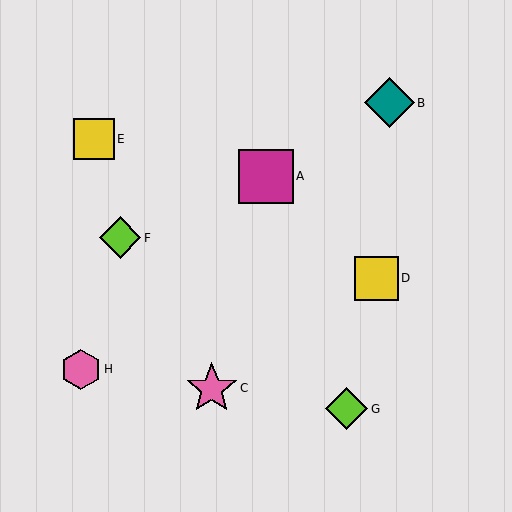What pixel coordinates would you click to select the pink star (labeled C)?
Click at (212, 388) to select the pink star C.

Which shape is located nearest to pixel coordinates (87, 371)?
The pink hexagon (labeled H) at (81, 369) is nearest to that location.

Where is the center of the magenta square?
The center of the magenta square is at (266, 176).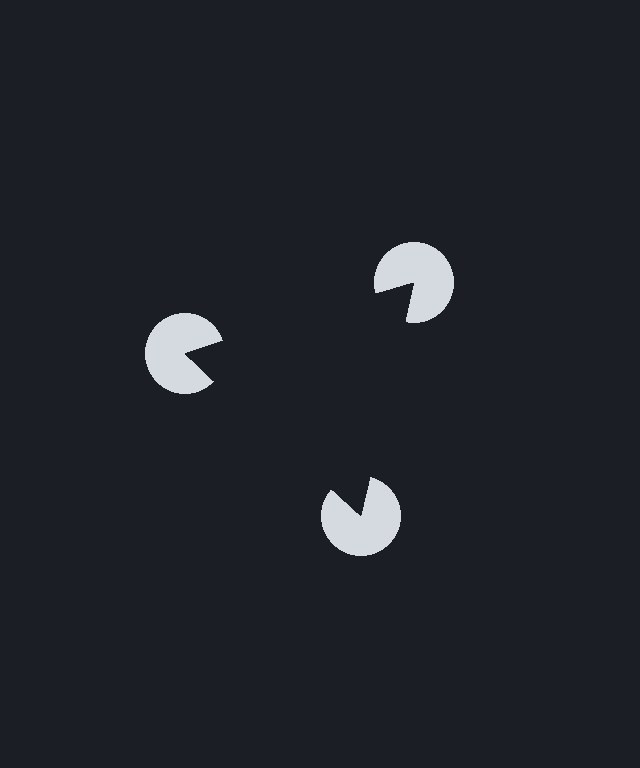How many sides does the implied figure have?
3 sides.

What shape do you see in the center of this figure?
An illusory triangle — its edges are inferred from the aligned wedge cuts in the pac-man discs, not physically drawn.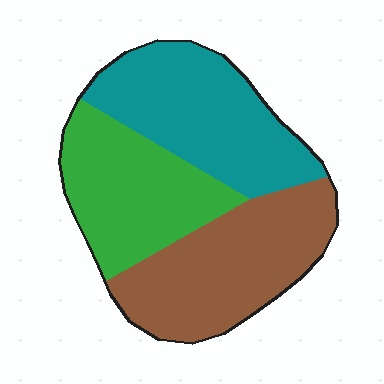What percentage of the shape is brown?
Brown takes up about three eighths (3/8) of the shape.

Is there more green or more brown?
Brown.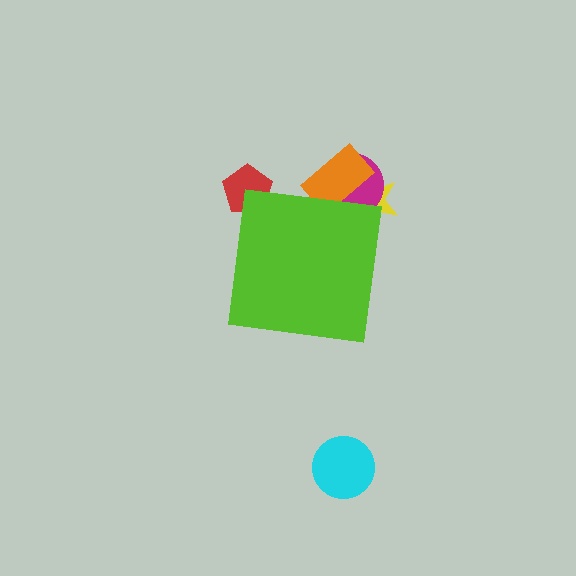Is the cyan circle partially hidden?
No, the cyan circle is fully visible.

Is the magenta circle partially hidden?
Yes, the magenta circle is partially hidden behind the lime square.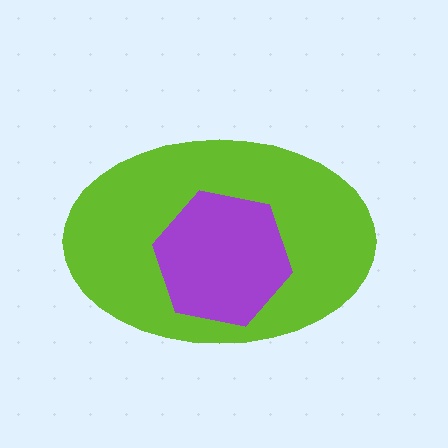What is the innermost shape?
The purple hexagon.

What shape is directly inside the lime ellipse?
The purple hexagon.